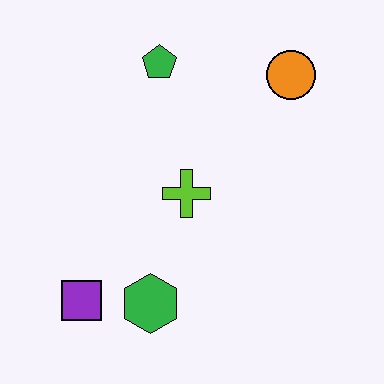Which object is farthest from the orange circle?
The purple square is farthest from the orange circle.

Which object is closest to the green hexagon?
The purple square is closest to the green hexagon.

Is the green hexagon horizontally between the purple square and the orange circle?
Yes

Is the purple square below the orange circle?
Yes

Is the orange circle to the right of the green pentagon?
Yes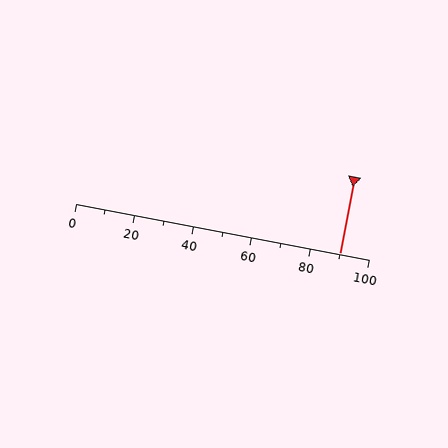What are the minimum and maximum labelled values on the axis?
The axis runs from 0 to 100.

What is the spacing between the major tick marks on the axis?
The major ticks are spaced 20 apart.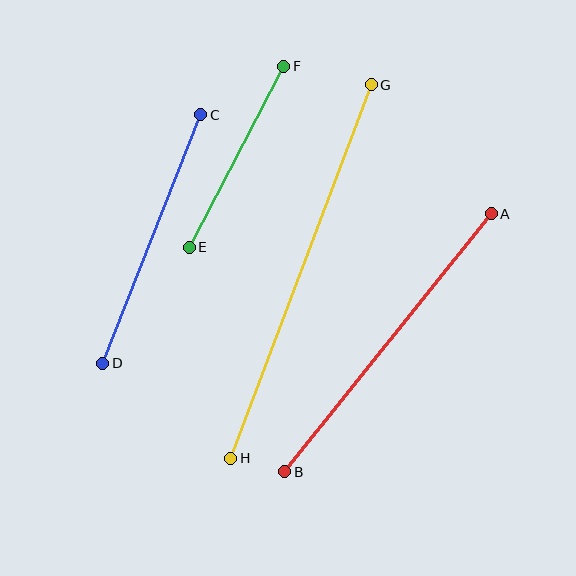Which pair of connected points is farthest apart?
Points G and H are farthest apart.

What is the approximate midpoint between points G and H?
The midpoint is at approximately (301, 271) pixels.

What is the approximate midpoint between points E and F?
The midpoint is at approximately (236, 157) pixels.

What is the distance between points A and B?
The distance is approximately 331 pixels.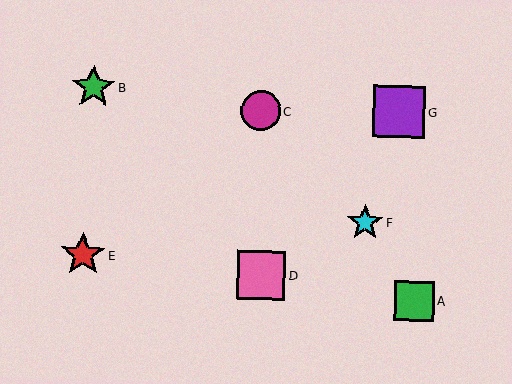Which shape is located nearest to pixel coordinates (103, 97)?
The green star (labeled B) at (93, 87) is nearest to that location.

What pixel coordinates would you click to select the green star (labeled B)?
Click at (93, 87) to select the green star B.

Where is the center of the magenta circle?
The center of the magenta circle is at (261, 111).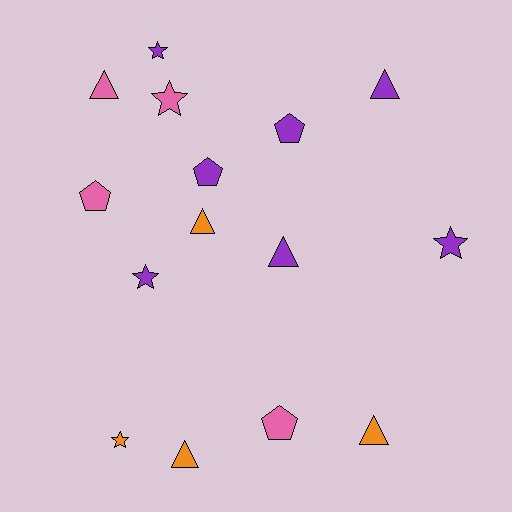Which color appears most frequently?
Purple, with 7 objects.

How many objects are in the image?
There are 15 objects.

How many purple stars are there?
There are 3 purple stars.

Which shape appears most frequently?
Triangle, with 6 objects.